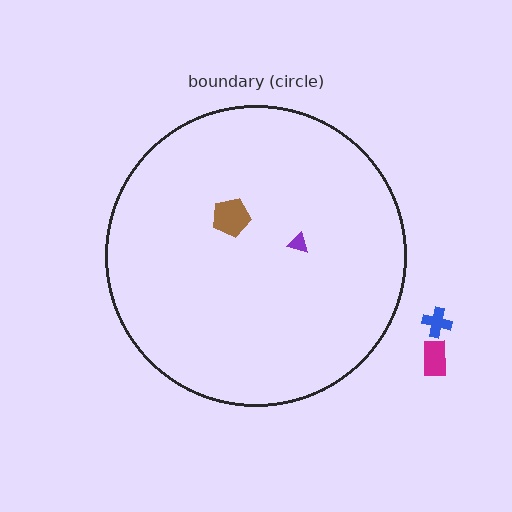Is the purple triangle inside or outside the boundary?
Inside.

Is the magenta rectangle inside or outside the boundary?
Outside.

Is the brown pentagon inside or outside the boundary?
Inside.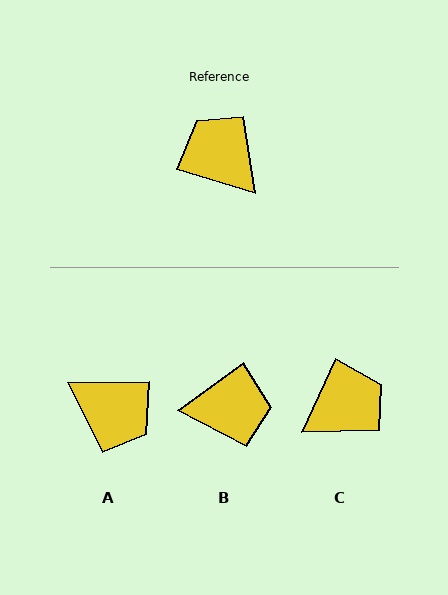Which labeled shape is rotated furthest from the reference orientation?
A, about 162 degrees away.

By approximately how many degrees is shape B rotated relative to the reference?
Approximately 127 degrees clockwise.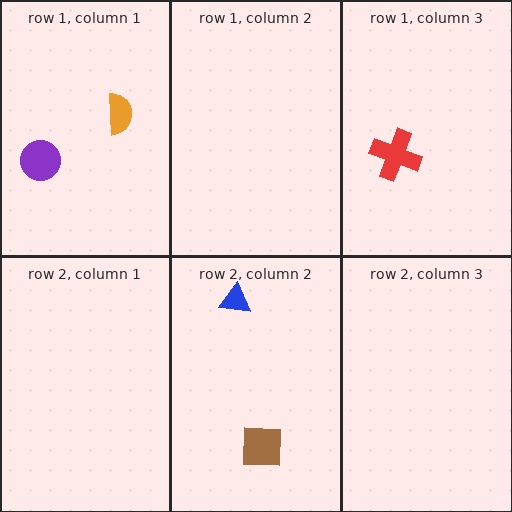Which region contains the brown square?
The row 2, column 2 region.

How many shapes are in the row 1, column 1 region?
2.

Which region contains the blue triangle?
The row 2, column 2 region.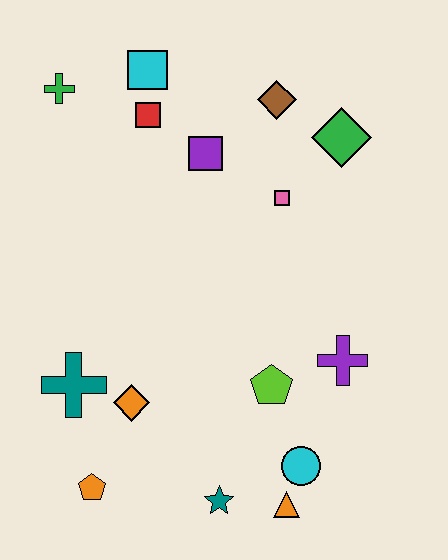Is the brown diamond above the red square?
Yes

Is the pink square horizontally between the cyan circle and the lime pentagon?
Yes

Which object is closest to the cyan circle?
The orange triangle is closest to the cyan circle.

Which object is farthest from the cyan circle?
The green cross is farthest from the cyan circle.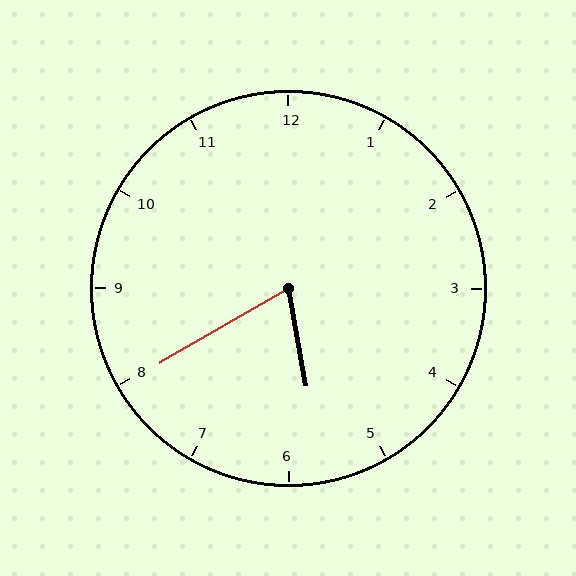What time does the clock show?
5:40.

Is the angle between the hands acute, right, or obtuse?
It is acute.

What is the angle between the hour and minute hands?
Approximately 70 degrees.